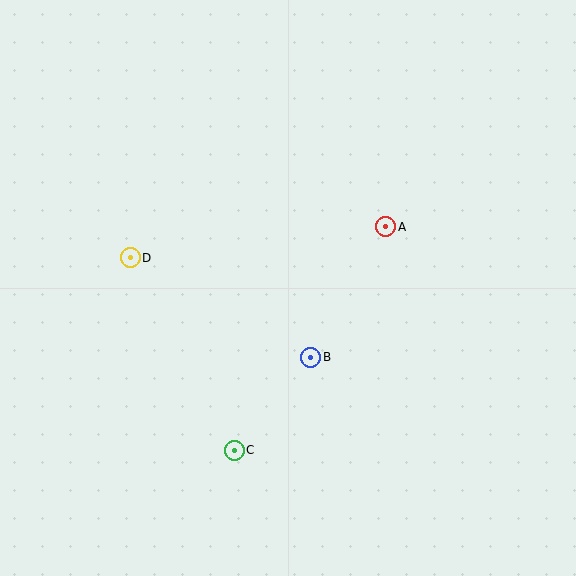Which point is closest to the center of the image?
Point B at (311, 357) is closest to the center.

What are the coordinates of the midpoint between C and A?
The midpoint between C and A is at (310, 339).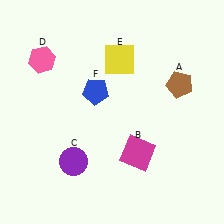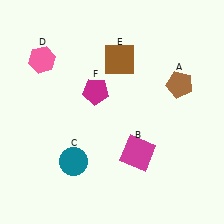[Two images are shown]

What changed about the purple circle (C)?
In Image 1, C is purple. In Image 2, it changed to teal.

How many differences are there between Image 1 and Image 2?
There are 3 differences between the two images.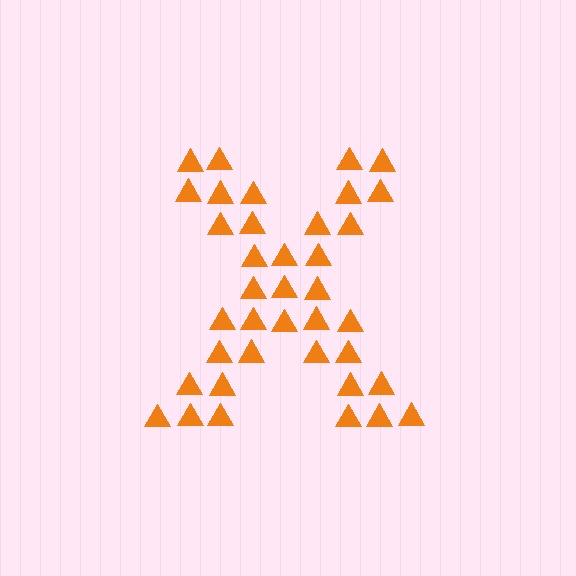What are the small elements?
The small elements are triangles.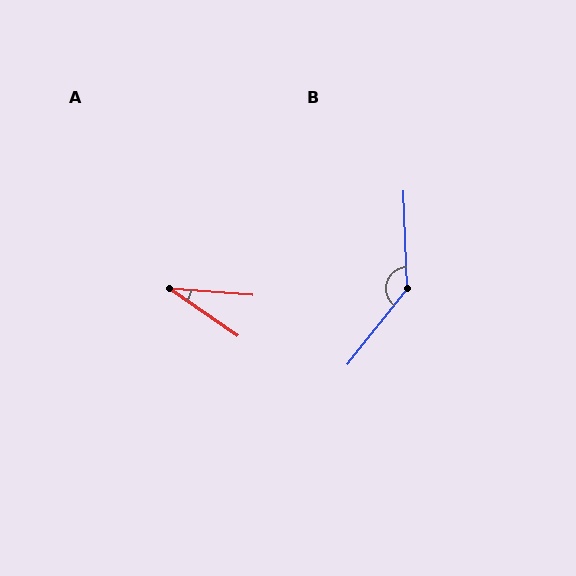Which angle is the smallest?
A, at approximately 31 degrees.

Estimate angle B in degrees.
Approximately 140 degrees.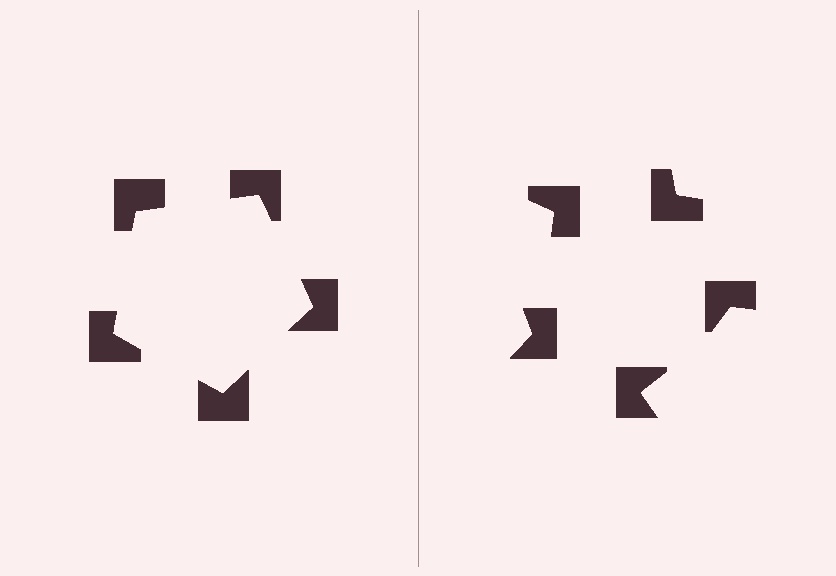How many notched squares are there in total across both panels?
10 — 5 on each side.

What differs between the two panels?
The notched squares are positioned identically on both sides; only the wedge orientations differ. On the left they align to a pentagon; on the right they are misaligned.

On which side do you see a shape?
An illusory pentagon appears on the left side. On the right side the wedge cuts are rotated, so no coherent shape forms.